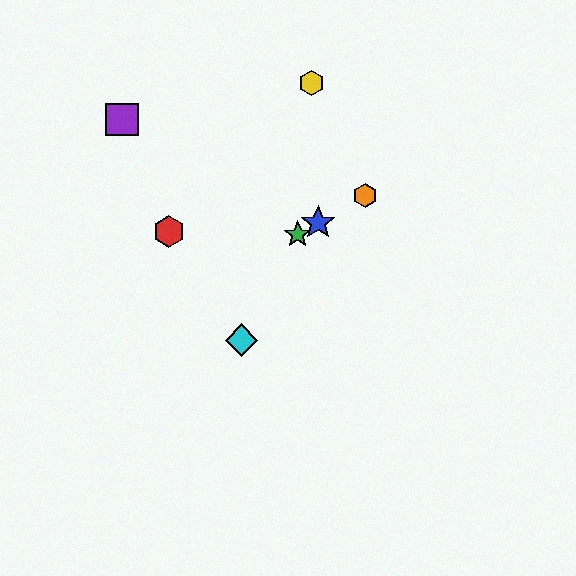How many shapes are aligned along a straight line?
3 shapes (the blue star, the green star, the orange hexagon) are aligned along a straight line.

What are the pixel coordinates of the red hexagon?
The red hexagon is at (169, 231).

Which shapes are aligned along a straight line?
The blue star, the green star, the orange hexagon are aligned along a straight line.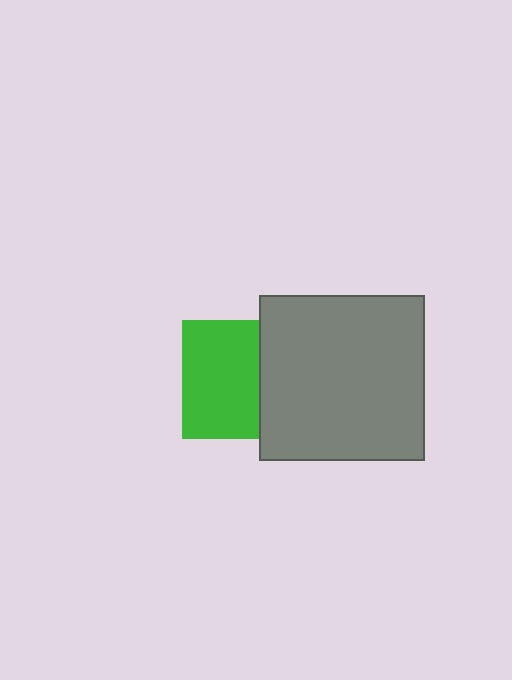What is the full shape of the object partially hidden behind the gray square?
The partially hidden object is a green square.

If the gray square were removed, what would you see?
You would see the complete green square.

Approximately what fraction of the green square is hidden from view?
Roughly 35% of the green square is hidden behind the gray square.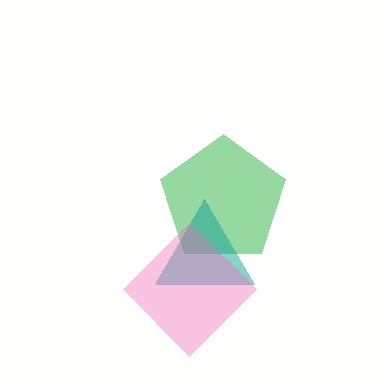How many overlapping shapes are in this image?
There are 3 overlapping shapes in the image.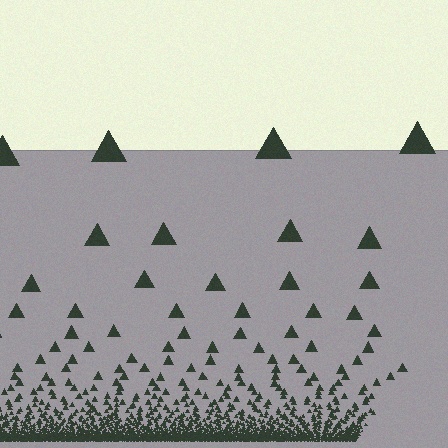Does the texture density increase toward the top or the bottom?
Density increases toward the bottom.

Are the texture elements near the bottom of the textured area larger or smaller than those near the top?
Smaller. The gradient is inverted — elements near the bottom are smaller and denser.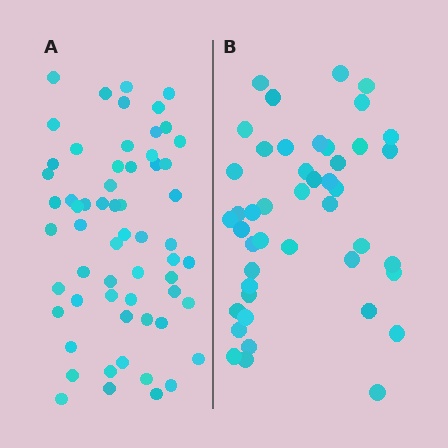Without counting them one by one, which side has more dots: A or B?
Region A (the left region) has more dots.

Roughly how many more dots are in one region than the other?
Region A has approximately 15 more dots than region B.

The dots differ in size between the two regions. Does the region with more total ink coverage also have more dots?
No. Region B has more total ink coverage because its dots are larger, but region A actually contains more individual dots. Total area can be misleading — the number of items is what matters here.